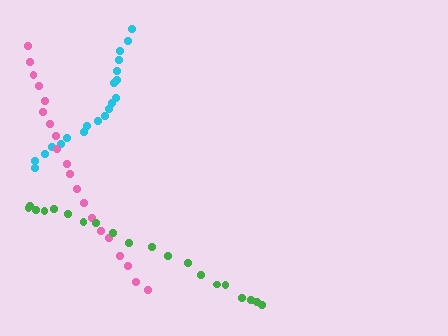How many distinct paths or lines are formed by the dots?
There are 3 distinct paths.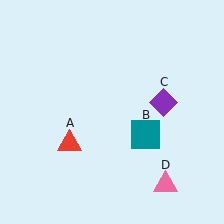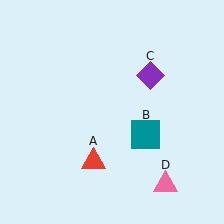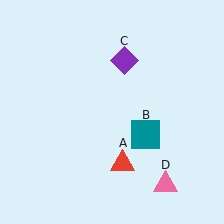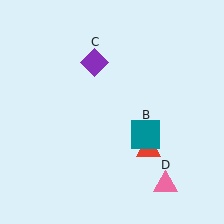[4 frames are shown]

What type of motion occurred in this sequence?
The red triangle (object A), purple diamond (object C) rotated counterclockwise around the center of the scene.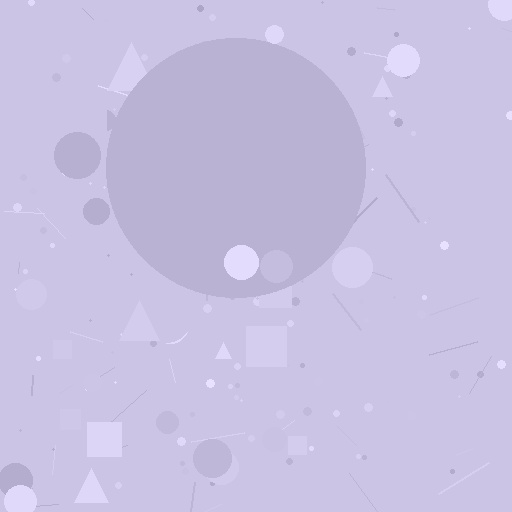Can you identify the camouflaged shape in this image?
The camouflaged shape is a circle.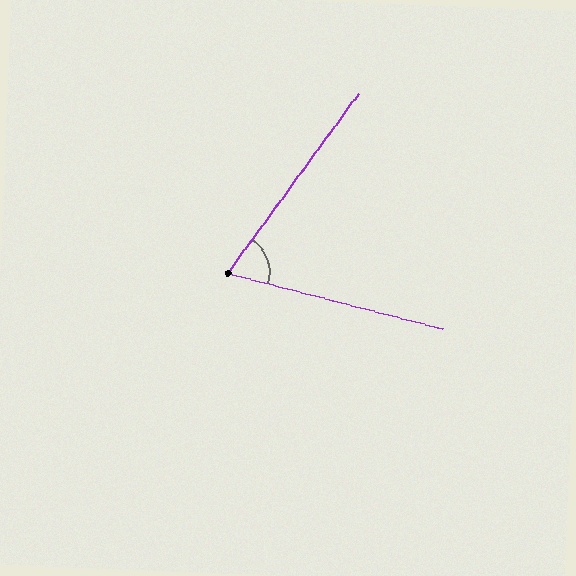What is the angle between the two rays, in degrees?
Approximately 68 degrees.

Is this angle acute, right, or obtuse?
It is acute.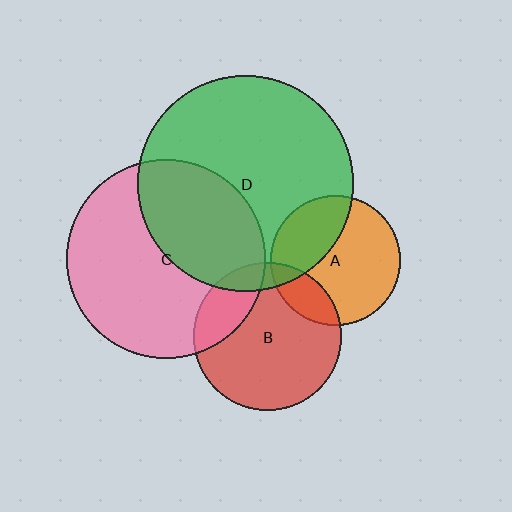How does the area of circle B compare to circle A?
Approximately 1.3 times.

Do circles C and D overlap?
Yes.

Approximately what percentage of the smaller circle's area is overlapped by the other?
Approximately 40%.